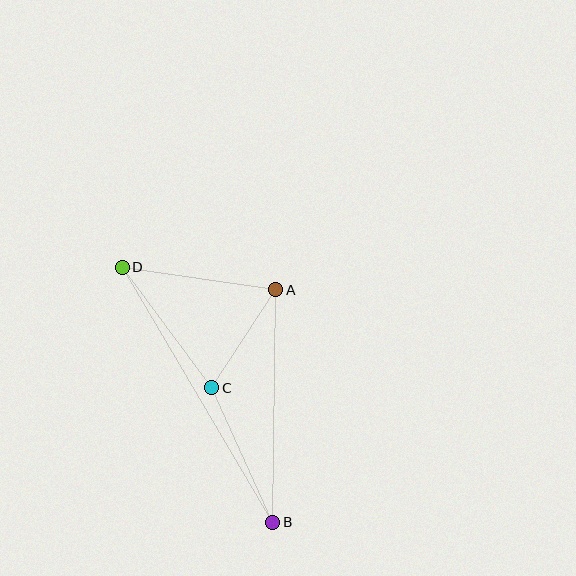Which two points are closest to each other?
Points A and C are closest to each other.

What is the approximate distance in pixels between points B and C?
The distance between B and C is approximately 148 pixels.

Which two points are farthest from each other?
Points B and D are farthest from each other.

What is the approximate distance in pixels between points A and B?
The distance between A and B is approximately 233 pixels.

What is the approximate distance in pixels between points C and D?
The distance between C and D is approximately 150 pixels.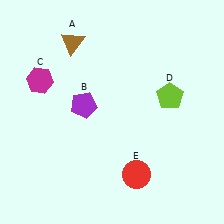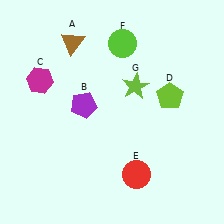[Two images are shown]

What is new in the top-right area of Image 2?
A lime star (G) was added in the top-right area of Image 2.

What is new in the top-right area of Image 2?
A lime circle (F) was added in the top-right area of Image 2.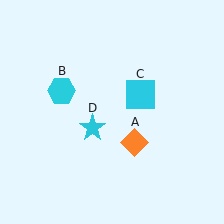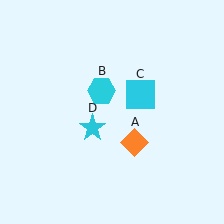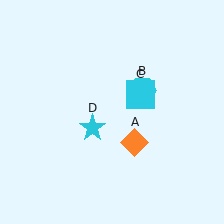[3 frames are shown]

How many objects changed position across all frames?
1 object changed position: cyan hexagon (object B).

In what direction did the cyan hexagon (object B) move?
The cyan hexagon (object B) moved right.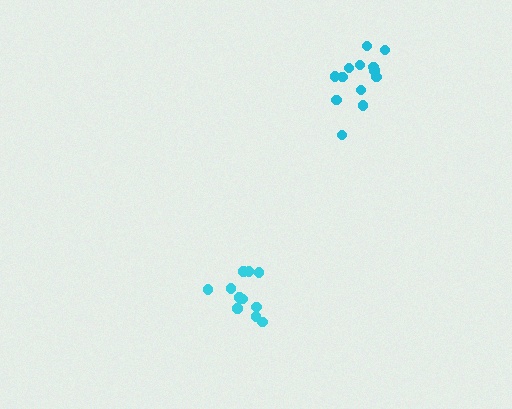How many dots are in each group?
Group 1: 13 dots, Group 2: 11 dots (24 total).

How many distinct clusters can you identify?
There are 2 distinct clusters.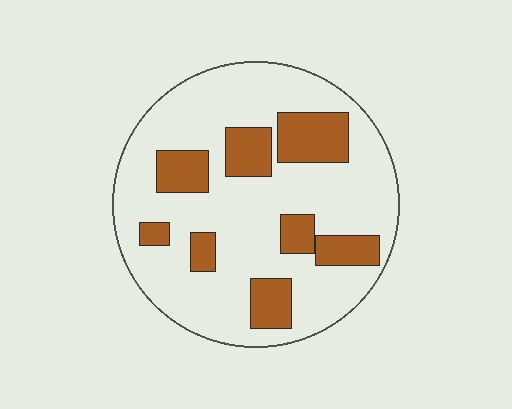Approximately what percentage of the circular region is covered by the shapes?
Approximately 25%.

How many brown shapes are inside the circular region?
8.